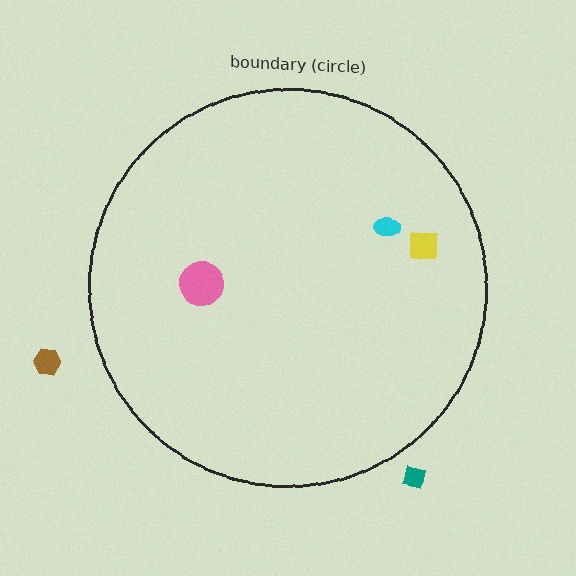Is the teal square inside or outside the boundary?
Outside.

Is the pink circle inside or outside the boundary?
Inside.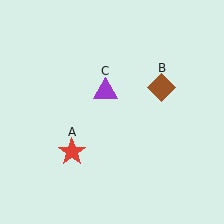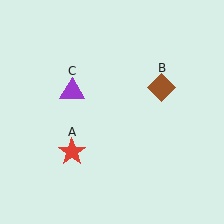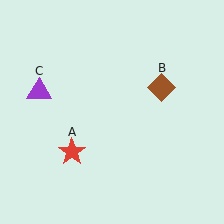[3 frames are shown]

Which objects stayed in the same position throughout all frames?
Red star (object A) and brown diamond (object B) remained stationary.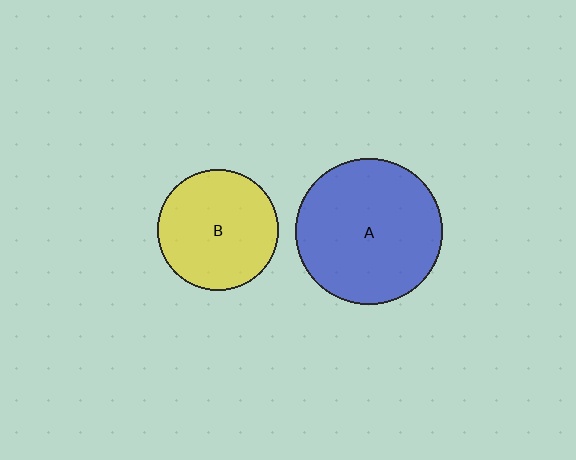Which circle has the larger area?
Circle A (blue).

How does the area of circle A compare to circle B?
Approximately 1.5 times.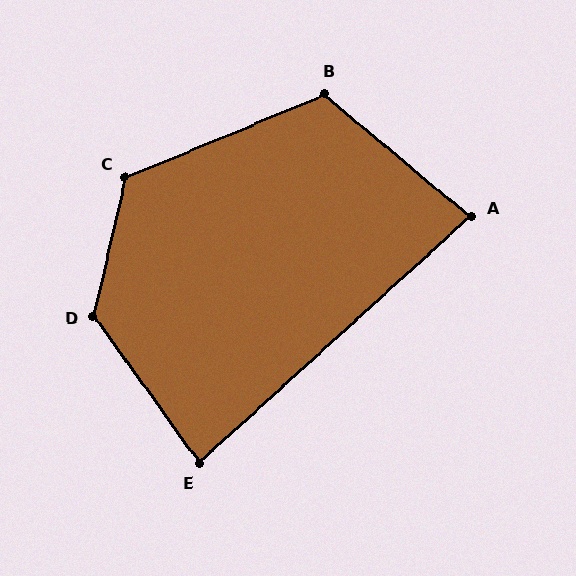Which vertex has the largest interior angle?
D, at approximately 131 degrees.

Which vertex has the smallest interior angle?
A, at approximately 82 degrees.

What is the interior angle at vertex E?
Approximately 84 degrees (acute).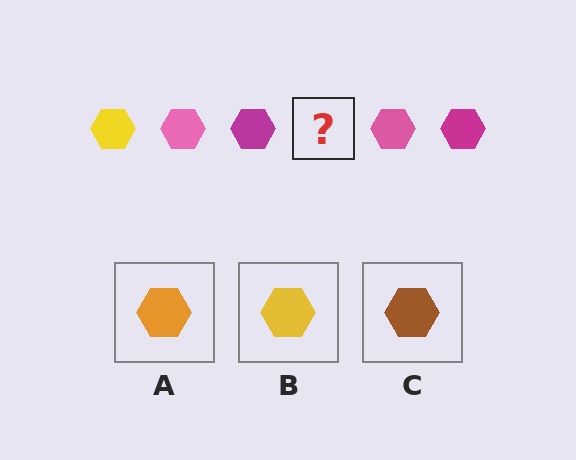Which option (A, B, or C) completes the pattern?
B.